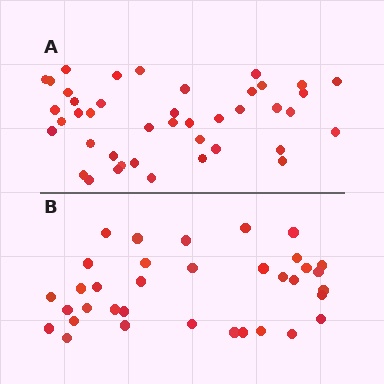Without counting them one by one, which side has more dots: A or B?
Region A (the top region) has more dots.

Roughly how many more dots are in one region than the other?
Region A has roughly 8 or so more dots than region B.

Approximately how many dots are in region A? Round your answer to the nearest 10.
About 40 dots. (The exact count is 42, which rounds to 40.)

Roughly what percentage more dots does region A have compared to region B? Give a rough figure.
About 20% more.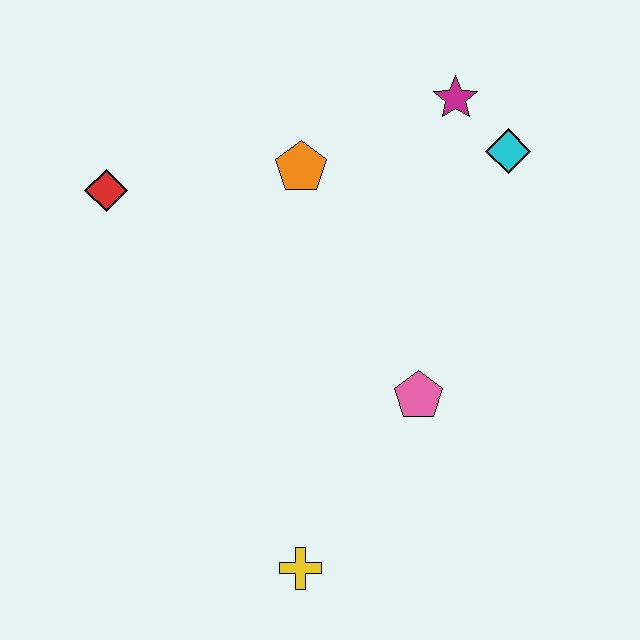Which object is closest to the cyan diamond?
The magenta star is closest to the cyan diamond.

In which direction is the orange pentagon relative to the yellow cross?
The orange pentagon is above the yellow cross.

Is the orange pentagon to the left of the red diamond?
No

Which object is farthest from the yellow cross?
The magenta star is farthest from the yellow cross.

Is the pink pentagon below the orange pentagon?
Yes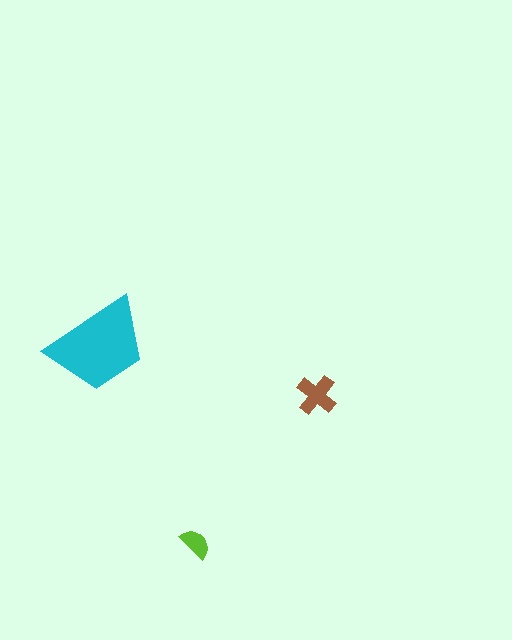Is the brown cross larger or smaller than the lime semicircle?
Larger.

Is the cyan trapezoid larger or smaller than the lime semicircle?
Larger.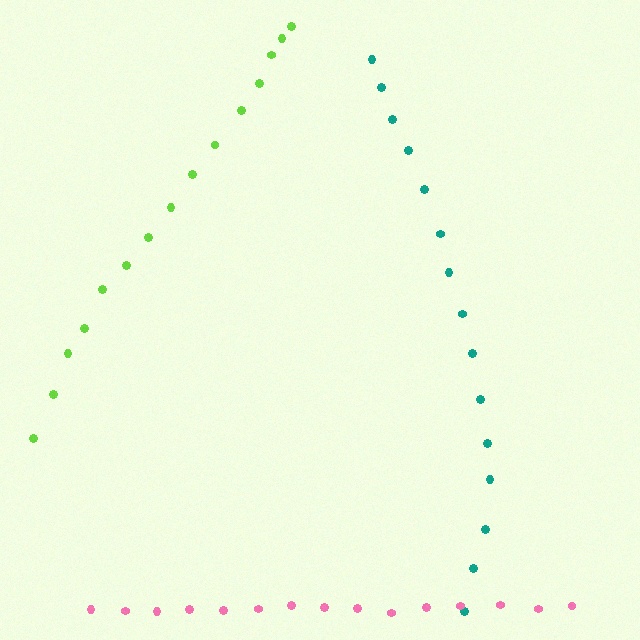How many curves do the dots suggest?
There are 3 distinct paths.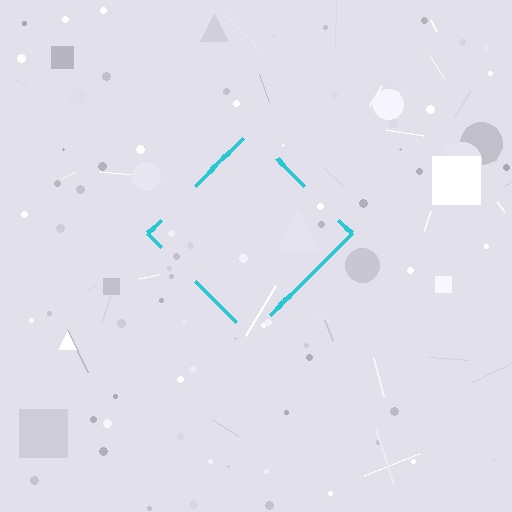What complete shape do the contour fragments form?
The contour fragments form a diamond.